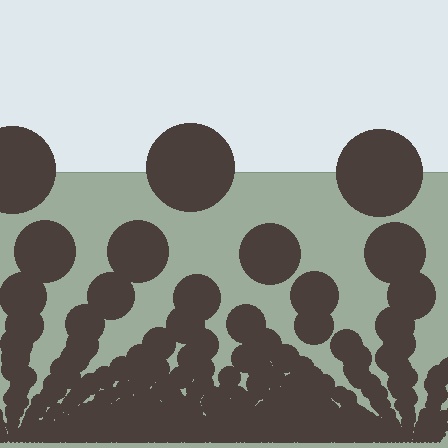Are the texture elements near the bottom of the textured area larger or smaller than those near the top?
Smaller. The gradient is inverted — elements near the bottom are smaller and denser.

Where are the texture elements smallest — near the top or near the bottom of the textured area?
Near the bottom.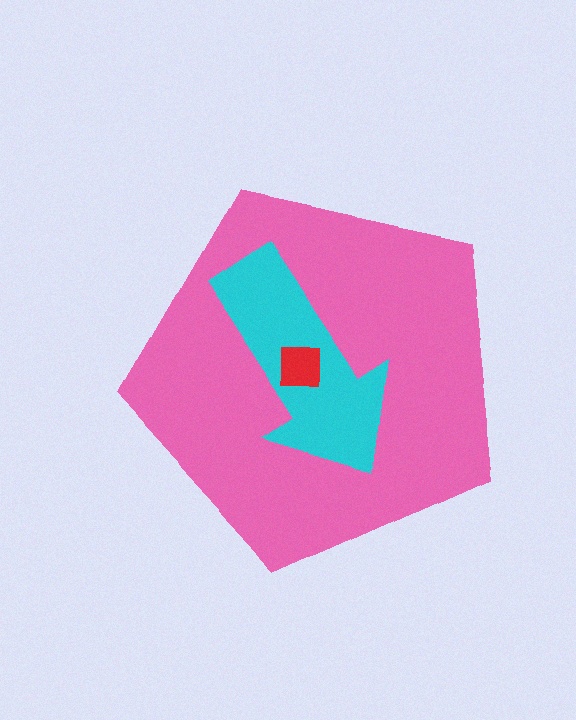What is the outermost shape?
The pink pentagon.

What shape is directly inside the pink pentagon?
The cyan arrow.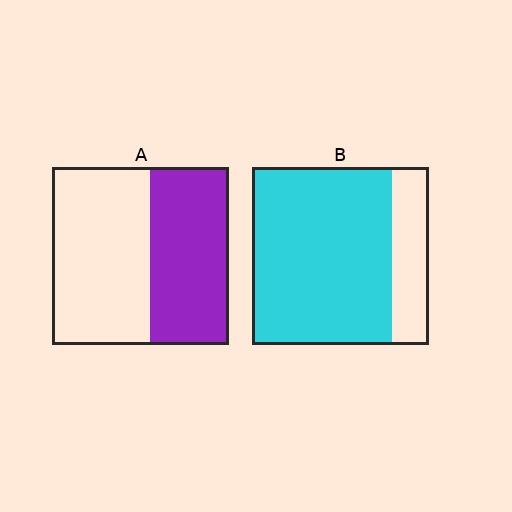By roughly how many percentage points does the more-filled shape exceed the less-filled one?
By roughly 35 percentage points (B over A).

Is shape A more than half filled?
No.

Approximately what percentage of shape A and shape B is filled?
A is approximately 45% and B is approximately 80%.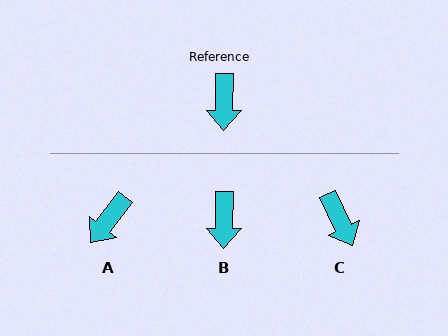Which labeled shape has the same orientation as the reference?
B.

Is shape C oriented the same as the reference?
No, it is off by about 26 degrees.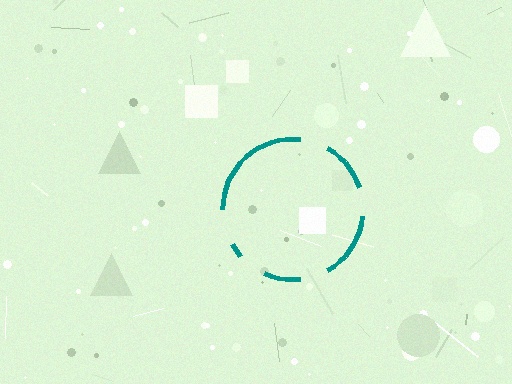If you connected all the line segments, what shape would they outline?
They would outline a circle.